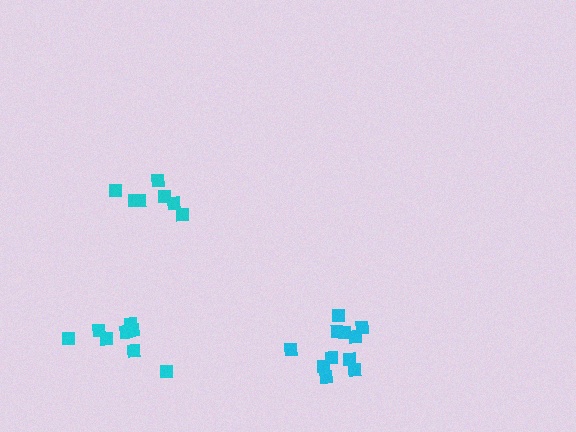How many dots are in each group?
Group 1: 7 dots, Group 2: 9 dots, Group 3: 11 dots (27 total).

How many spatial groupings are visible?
There are 3 spatial groupings.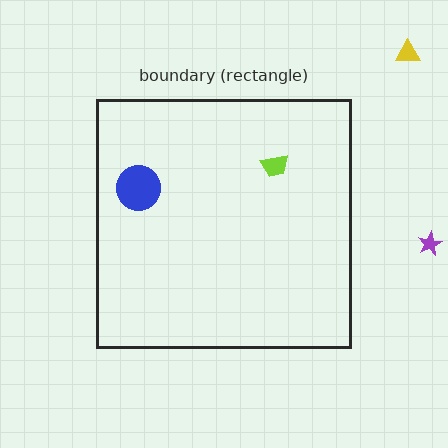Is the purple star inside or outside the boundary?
Outside.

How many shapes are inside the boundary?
2 inside, 2 outside.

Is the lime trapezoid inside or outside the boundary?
Inside.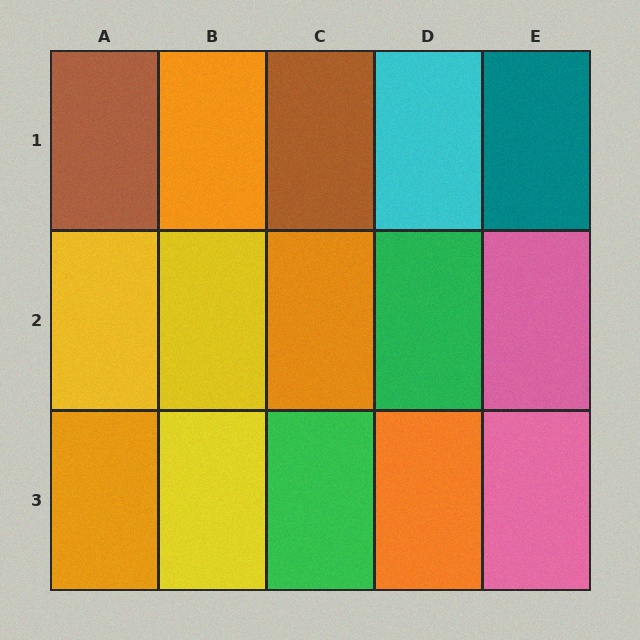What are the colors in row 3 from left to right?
Orange, yellow, green, orange, pink.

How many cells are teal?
1 cell is teal.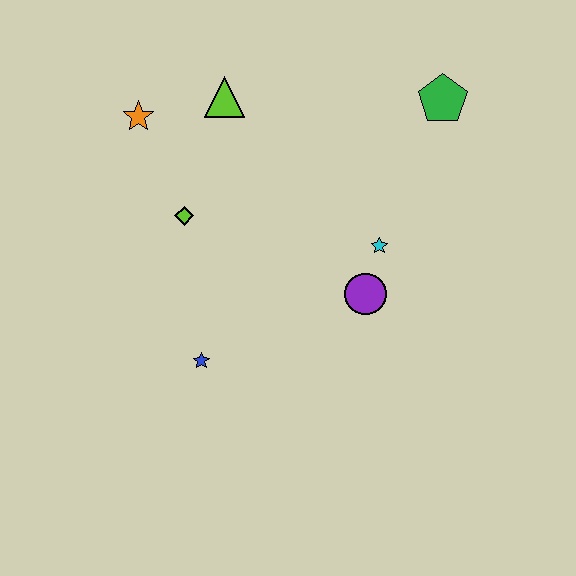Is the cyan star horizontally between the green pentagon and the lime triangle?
Yes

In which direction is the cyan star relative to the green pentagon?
The cyan star is below the green pentagon.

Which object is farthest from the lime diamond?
The green pentagon is farthest from the lime diamond.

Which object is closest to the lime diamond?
The orange star is closest to the lime diamond.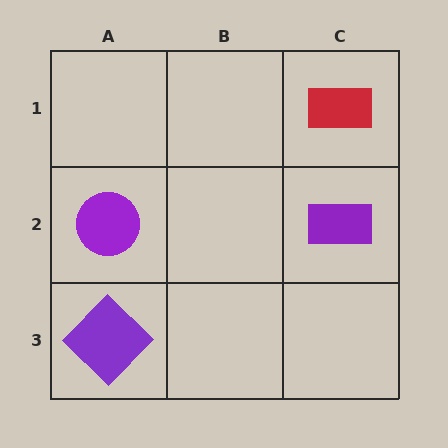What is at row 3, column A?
A purple diamond.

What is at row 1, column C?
A red rectangle.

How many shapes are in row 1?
1 shape.